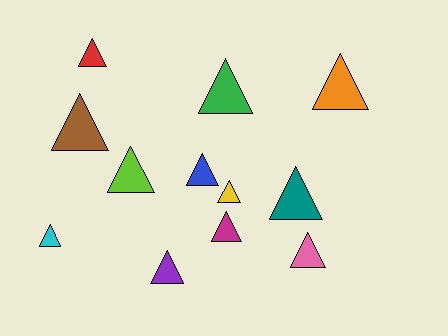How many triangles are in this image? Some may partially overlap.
There are 12 triangles.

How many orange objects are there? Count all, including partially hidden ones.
There is 1 orange object.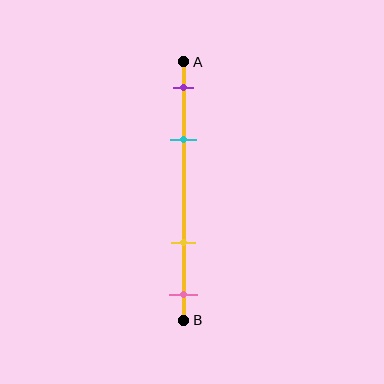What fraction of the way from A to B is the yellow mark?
The yellow mark is approximately 70% (0.7) of the way from A to B.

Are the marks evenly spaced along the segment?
No, the marks are not evenly spaced.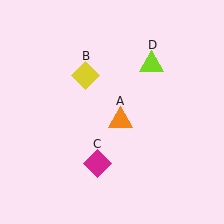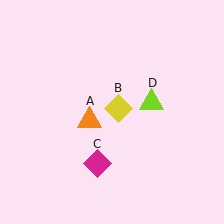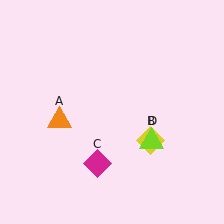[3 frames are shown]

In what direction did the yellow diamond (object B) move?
The yellow diamond (object B) moved down and to the right.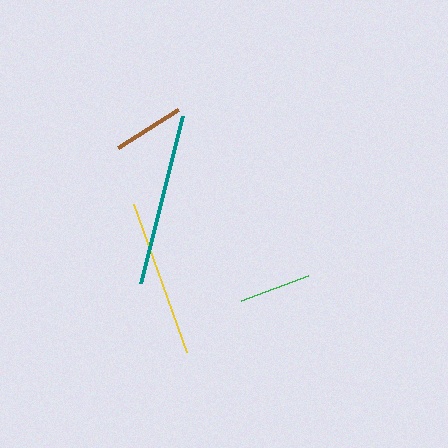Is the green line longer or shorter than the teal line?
The teal line is longer than the green line.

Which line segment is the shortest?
The brown line is the shortest at approximately 71 pixels.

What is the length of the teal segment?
The teal segment is approximately 173 pixels long.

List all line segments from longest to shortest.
From longest to shortest: teal, yellow, green, brown.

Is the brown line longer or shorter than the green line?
The green line is longer than the brown line.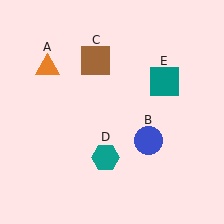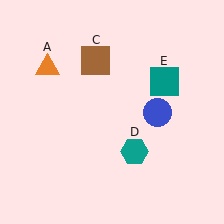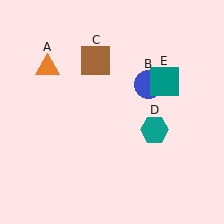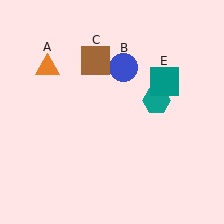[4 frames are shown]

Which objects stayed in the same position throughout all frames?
Orange triangle (object A) and brown square (object C) and teal square (object E) remained stationary.